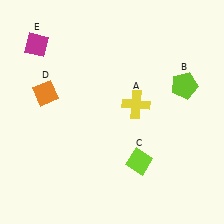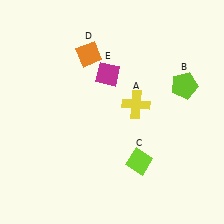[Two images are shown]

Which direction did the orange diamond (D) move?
The orange diamond (D) moved right.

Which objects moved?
The objects that moved are: the orange diamond (D), the magenta diamond (E).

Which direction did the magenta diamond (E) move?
The magenta diamond (E) moved right.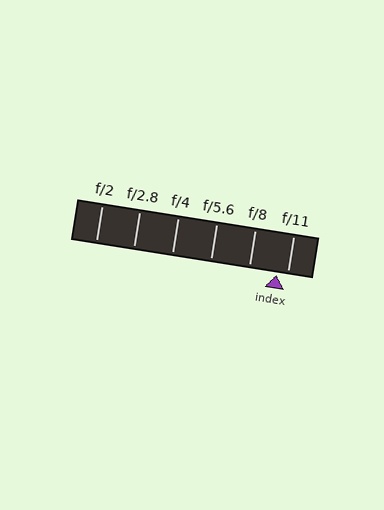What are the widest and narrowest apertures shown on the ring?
The widest aperture shown is f/2 and the narrowest is f/11.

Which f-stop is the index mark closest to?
The index mark is closest to f/11.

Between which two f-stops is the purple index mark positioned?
The index mark is between f/8 and f/11.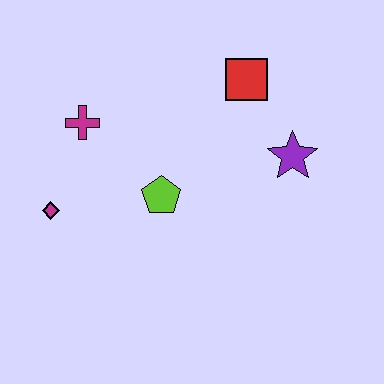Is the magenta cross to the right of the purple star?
No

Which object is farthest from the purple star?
The magenta diamond is farthest from the purple star.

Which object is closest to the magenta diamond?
The magenta cross is closest to the magenta diamond.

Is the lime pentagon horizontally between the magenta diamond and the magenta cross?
No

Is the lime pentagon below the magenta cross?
Yes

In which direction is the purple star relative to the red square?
The purple star is below the red square.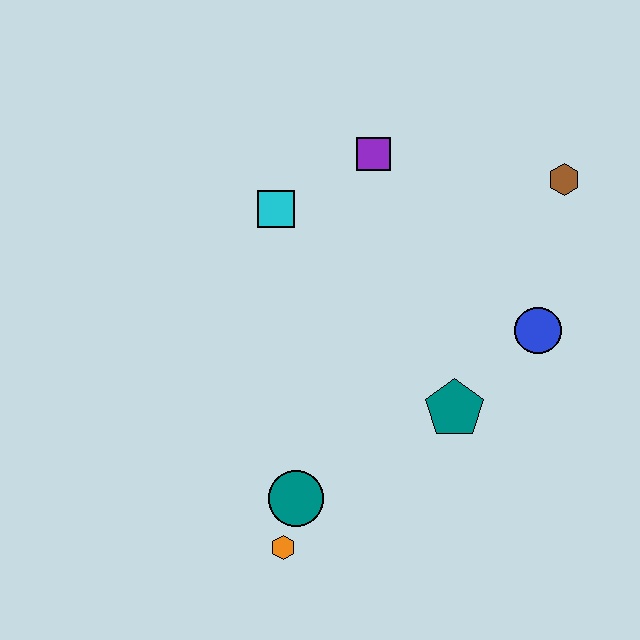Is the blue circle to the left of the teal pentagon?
No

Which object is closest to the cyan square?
The purple square is closest to the cyan square.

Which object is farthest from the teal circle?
The brown hexagon is farthest from the teal circle.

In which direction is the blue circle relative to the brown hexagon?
The blue circle is below the brown hexagon.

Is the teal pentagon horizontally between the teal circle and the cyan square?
No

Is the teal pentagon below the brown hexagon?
Yes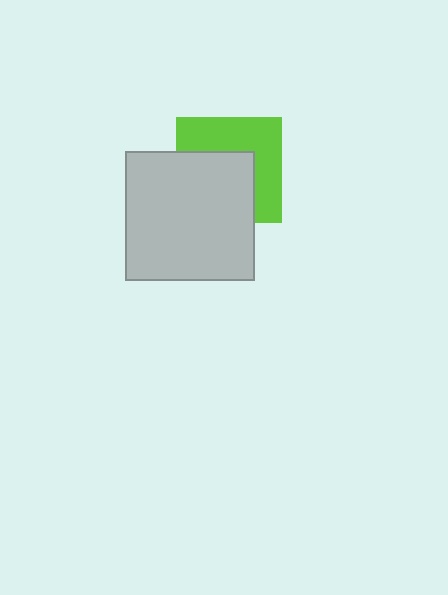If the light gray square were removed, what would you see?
You would see the complete lime square.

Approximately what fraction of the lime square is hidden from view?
Roughly 51% of the lime square is hidden behind the light gray square.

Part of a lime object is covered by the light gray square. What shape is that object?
It is a square.